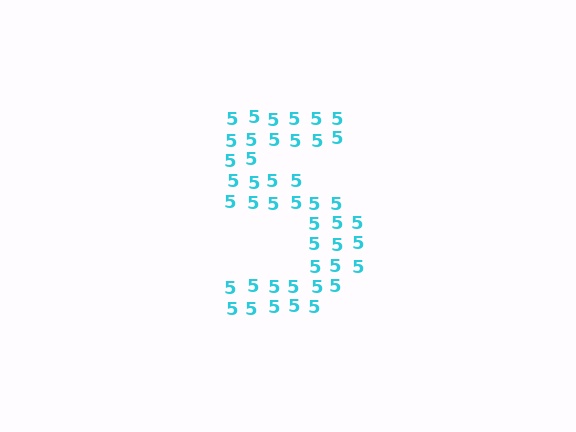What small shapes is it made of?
It is made of small digit 5's.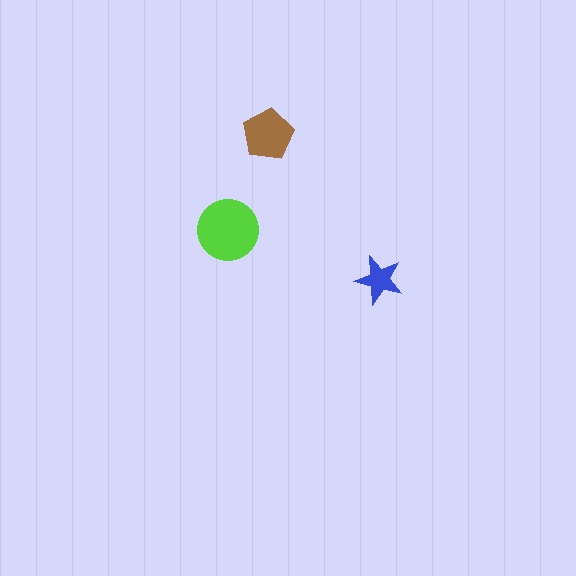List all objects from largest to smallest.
The lime circle, the brown pentagon, the blue star.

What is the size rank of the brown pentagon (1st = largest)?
2nd.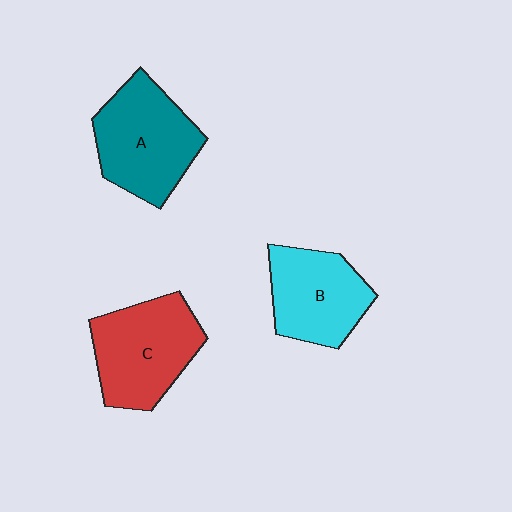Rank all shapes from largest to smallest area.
From largest to smallest: A (teal), C (red), B (cyan).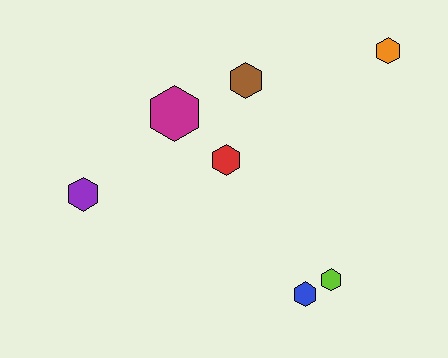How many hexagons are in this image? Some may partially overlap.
There are 7 hexagons.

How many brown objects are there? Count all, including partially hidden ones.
There is 1 brown object.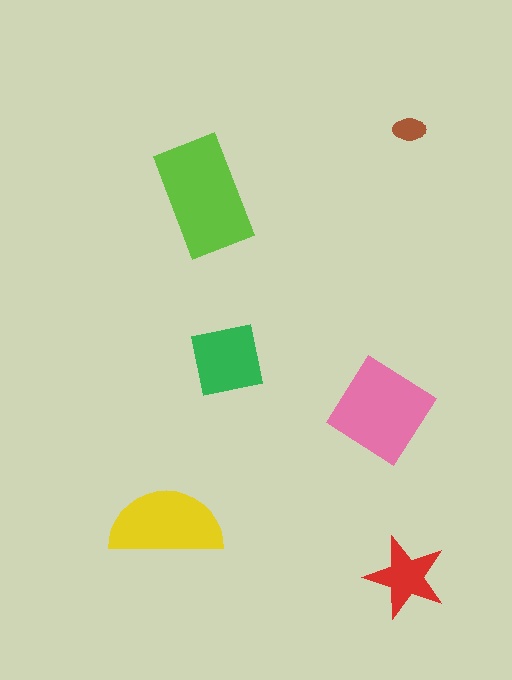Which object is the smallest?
The brown ellipse.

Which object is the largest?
The lime rectangle.